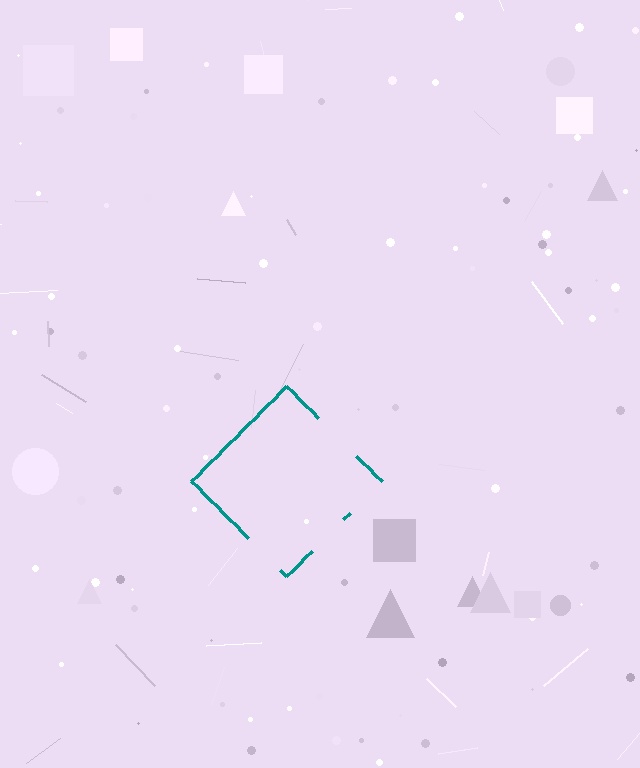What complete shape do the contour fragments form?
The contour fragments form a diamond.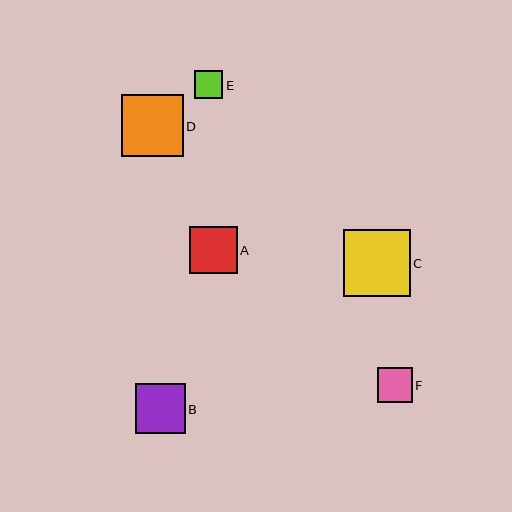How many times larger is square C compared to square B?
Square C is approximately 1.3 times the size of square B.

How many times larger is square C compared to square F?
Square C is approximately 1.9 times the size of square F.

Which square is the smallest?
Square E is the smallest with a size of approximately 28 pixels.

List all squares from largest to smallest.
From largest to smallest: C, D, B, A, F, E.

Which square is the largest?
Square C is the largest with a size of approximately 67 pixels.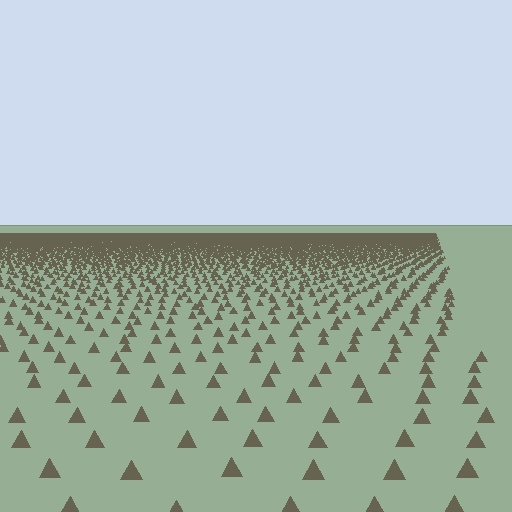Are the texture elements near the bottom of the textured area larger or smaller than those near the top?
Larger. Near the bottom, elements are closer to the viewer and appear at a bigger on-screen size.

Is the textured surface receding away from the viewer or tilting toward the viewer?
The surface is receding away from the viewer. Texture elements get smaller and denser toward the top.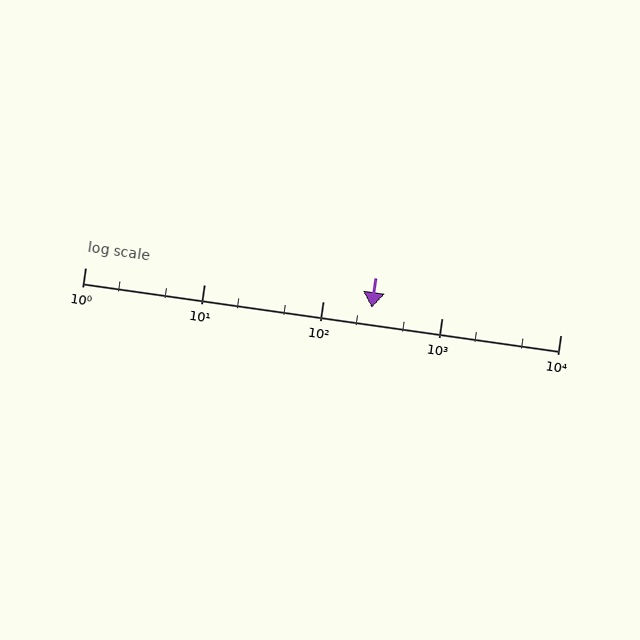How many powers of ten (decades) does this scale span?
The scale spans 4 decades, from 1 to 10000.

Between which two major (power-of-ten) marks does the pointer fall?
The pointer is between 100 and 1000.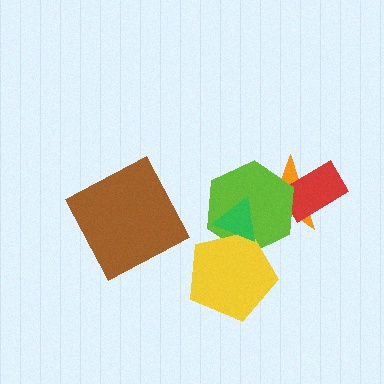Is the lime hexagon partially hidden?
Yes, it is partially covered by another shape.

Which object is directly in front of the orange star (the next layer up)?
The red rectangle is directly in front of the orange star.